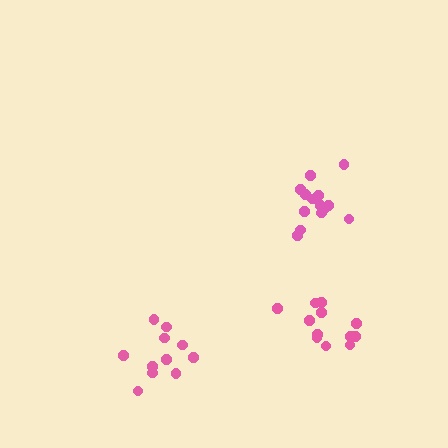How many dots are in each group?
Group 1: 11 dots, Group 2: 14 dots, Group 3: 12 dots (37 total).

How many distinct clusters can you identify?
There are 3 distinct clusters.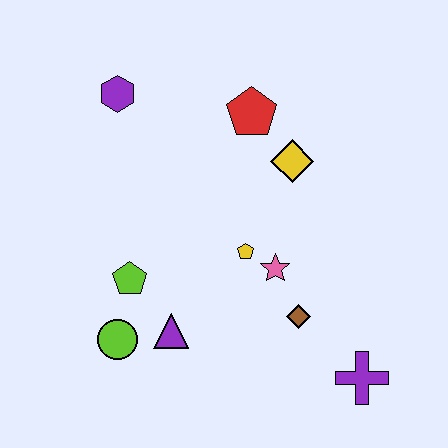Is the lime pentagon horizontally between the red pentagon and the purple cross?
No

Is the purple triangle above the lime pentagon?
No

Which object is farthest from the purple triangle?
The purple hexagon is farthest from the purple triangle.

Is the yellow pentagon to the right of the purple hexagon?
Yes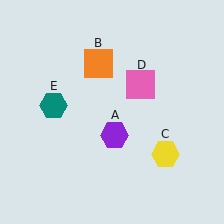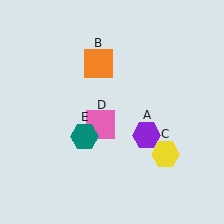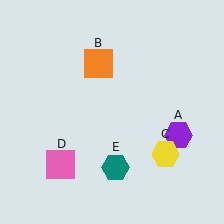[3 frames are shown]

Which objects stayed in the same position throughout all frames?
Orange square (object B) and yellow hexagon (object C) remained stationary.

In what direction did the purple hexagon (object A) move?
The purple hexagon (object A) moved right.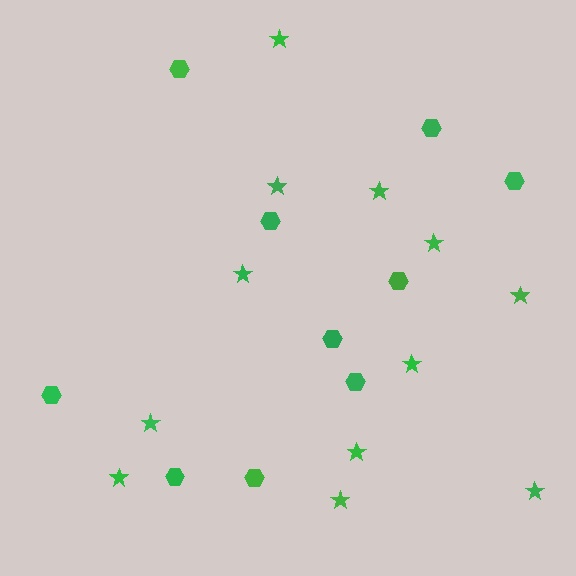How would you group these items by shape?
There are 2 groups: one group of stars (12) and one group of hexagons (10).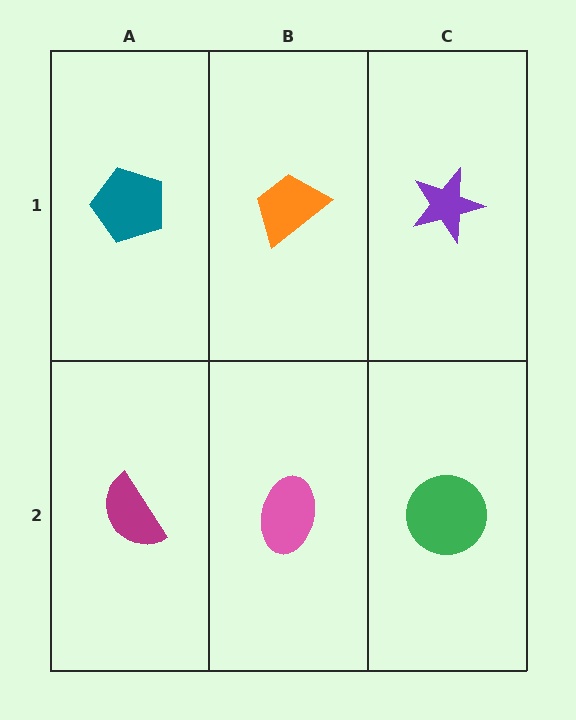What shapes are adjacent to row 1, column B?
A pink ellipse (row 2, column B), a teal pentagon (row 1, column A), a purple star (row 1, column C).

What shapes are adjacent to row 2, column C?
A purple star (row 1, column C), a pink ellipse (row 2, column B).